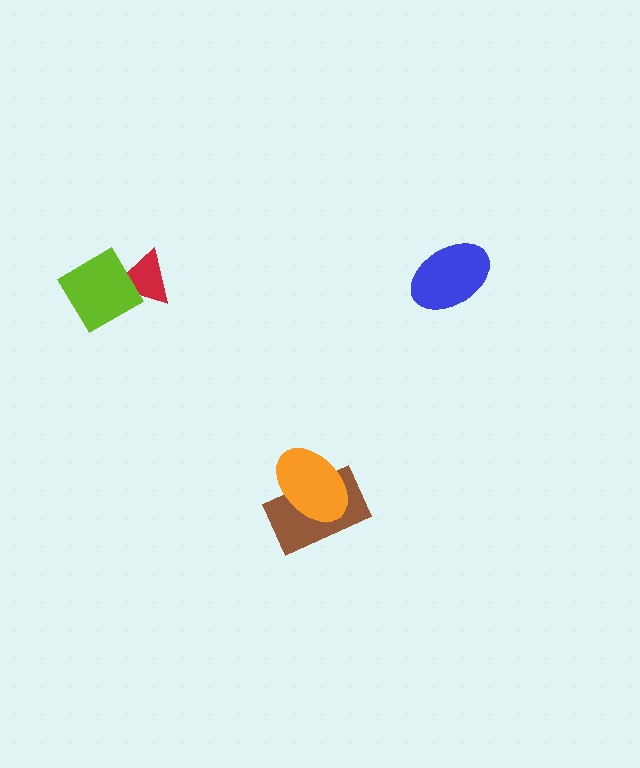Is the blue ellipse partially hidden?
No, no other shape covers it.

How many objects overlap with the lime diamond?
1 object overlaps with the lime diamond.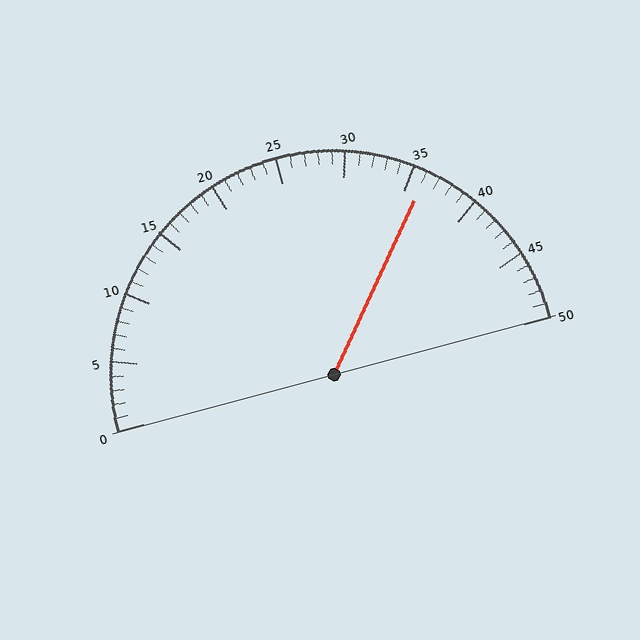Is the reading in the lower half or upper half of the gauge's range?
The reading is in the upper half of the range (0 to 50).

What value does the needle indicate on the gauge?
The needle indicates approximately 36.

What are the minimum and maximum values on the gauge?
The gauge ranges from 0 to 50.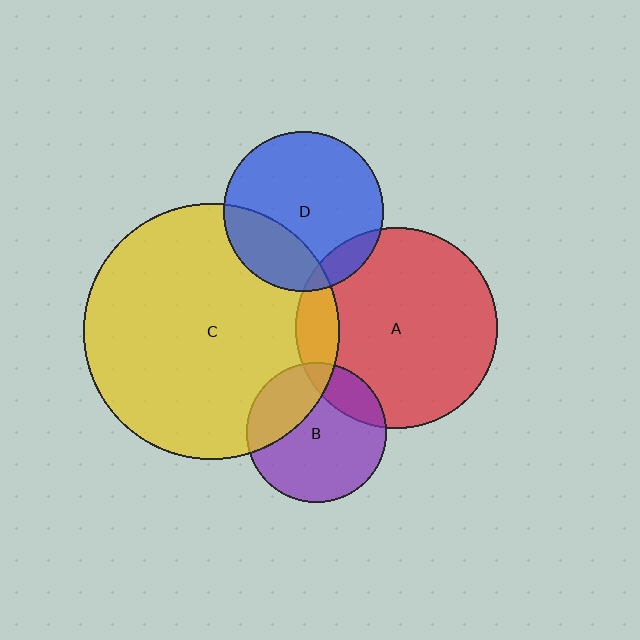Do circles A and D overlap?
Yes.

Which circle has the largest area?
Circle C (yellow).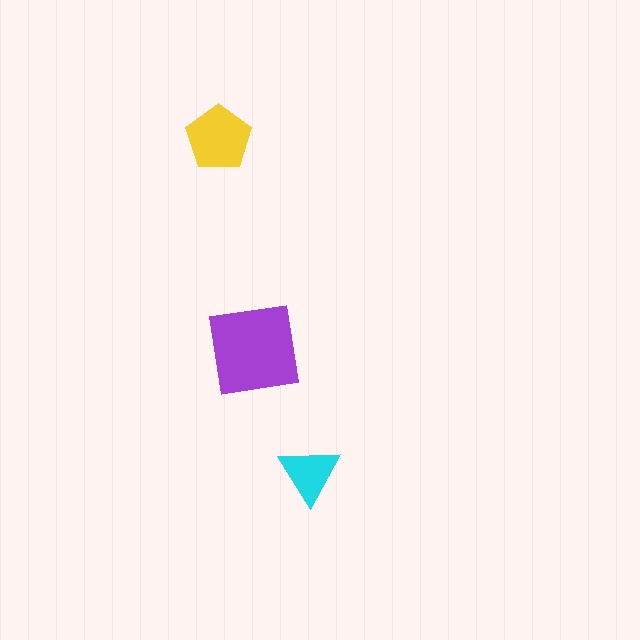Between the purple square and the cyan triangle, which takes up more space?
The purple square.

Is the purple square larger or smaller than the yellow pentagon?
Larger.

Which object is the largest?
The purple square.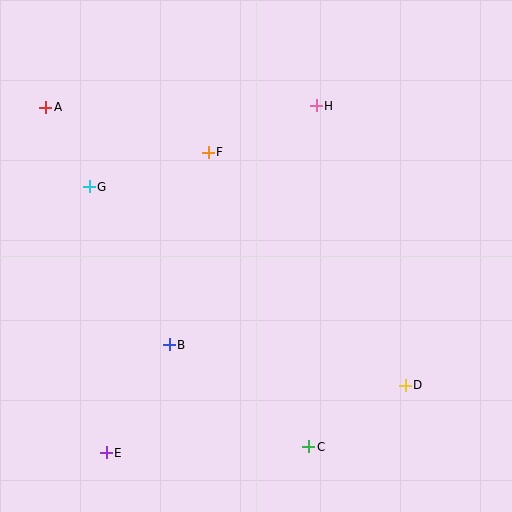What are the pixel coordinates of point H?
Point H is at (316, 106).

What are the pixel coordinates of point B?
Point B is at (169, 345).